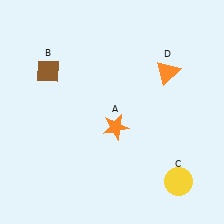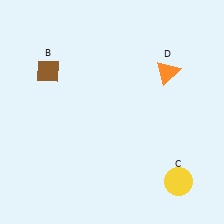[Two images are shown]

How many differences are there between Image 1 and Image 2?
There is 1 difference between the two images.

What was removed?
The orange star (A) was removed in Image 2.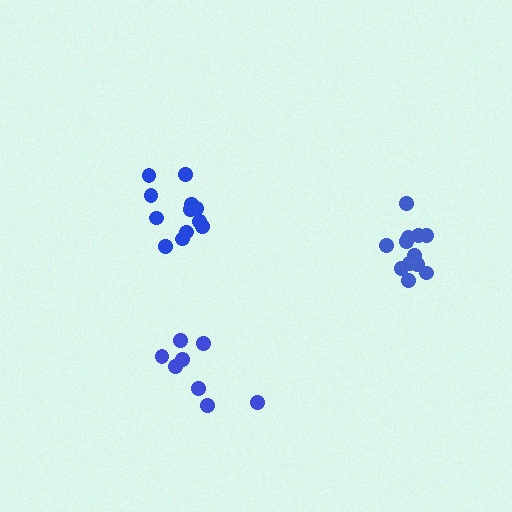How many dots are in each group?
Group 1: 12 dots, Group 2: 12 dots, Group 3: 8 dots (32 total).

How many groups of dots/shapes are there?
There are 3 groups.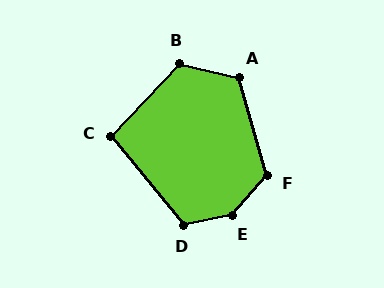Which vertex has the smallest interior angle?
C, at approximately 97 degrees.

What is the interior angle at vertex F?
Approximately 122 degrees (obtuse).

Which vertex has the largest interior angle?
E, at approximately 143 degrees.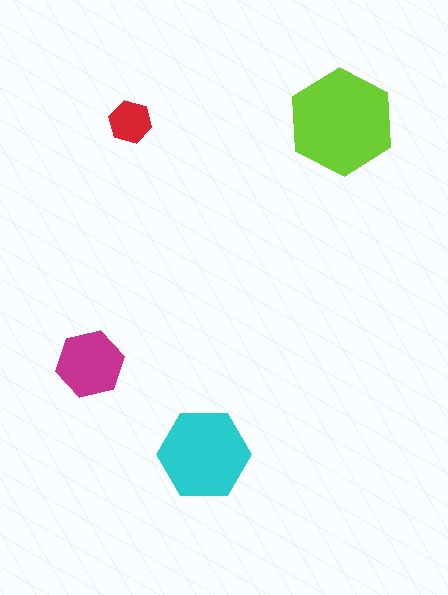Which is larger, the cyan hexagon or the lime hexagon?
The lime one.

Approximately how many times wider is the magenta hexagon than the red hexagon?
About 1.5 times wider.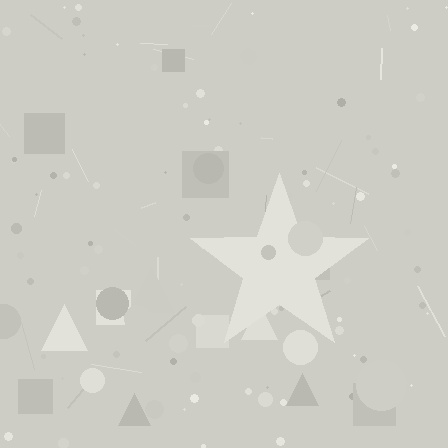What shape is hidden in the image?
A star is hidden in the image.